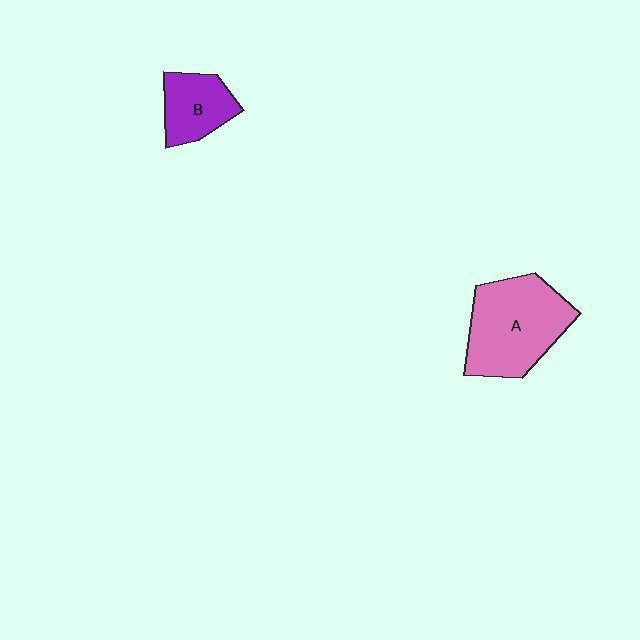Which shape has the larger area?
Shape A (pink).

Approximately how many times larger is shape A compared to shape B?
Approximately 1.9 times.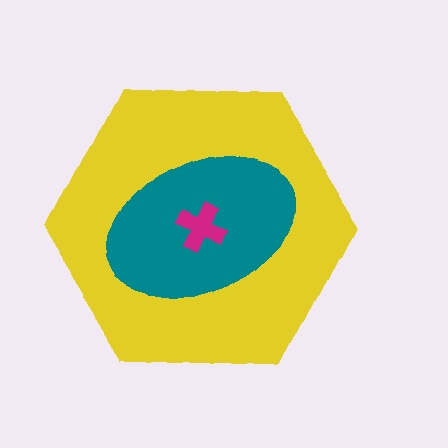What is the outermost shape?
The yellow hexagon.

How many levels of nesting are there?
3.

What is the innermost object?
The magenta cross.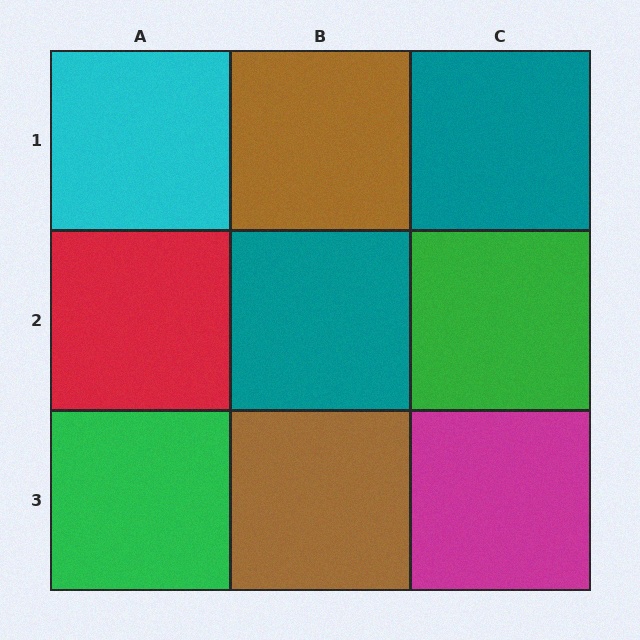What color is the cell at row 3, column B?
Brown.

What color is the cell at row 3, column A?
Green.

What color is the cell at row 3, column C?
Magenta.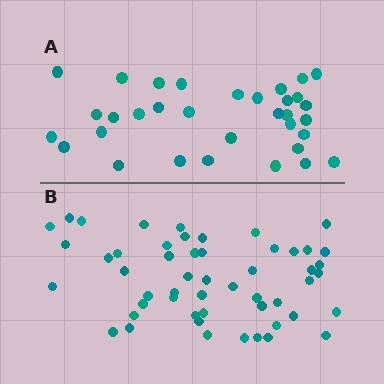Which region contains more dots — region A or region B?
Region B (the bottom region) has more dots.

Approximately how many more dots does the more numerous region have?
Region B has approximately 20 more dots than region A.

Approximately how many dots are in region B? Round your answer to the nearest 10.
About 50 dots. (The exact count is 52, which rounds to 50.)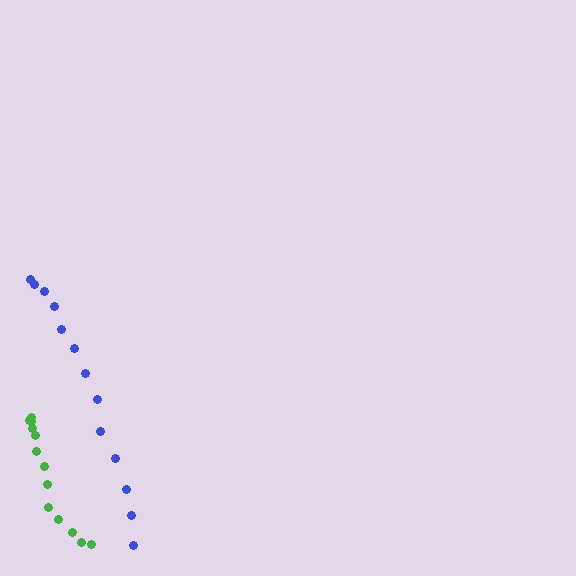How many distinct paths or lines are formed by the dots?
There are 2 distinct paths.